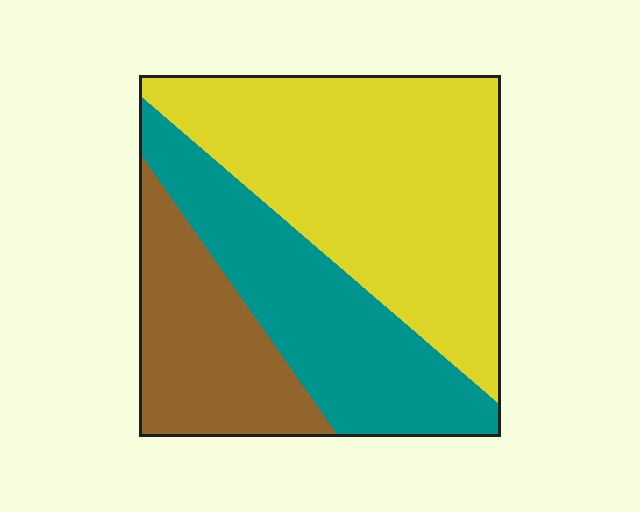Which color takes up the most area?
Yellow, at roughly 50%.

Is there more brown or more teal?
Teal.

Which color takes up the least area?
Brown, at roughly 20%.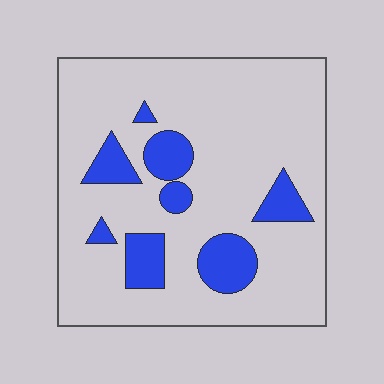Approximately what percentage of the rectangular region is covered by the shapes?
Approximately 15%.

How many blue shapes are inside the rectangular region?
8.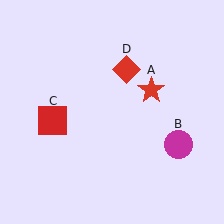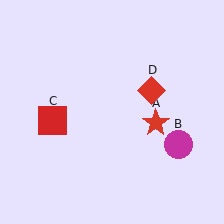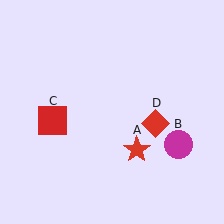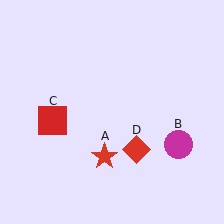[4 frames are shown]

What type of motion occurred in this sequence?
The red star (object A), red diamond (object D) rotated clockwise around the center of the scene.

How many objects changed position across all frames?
2 objects changed position: red star (object A), red diamond (object D).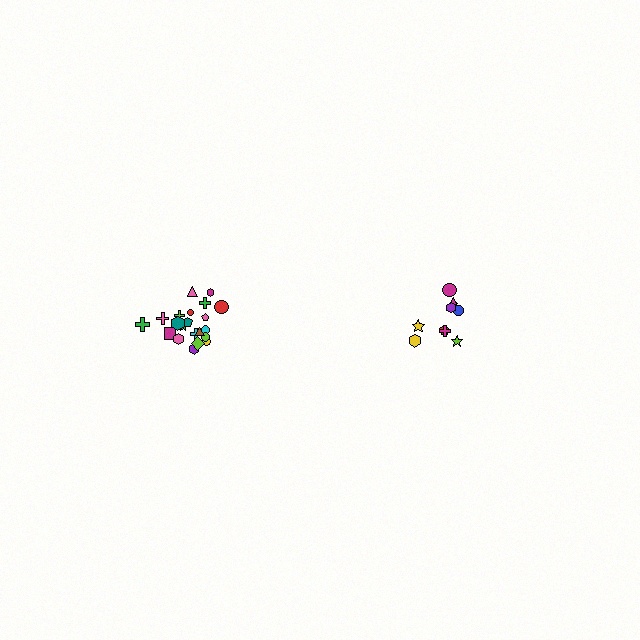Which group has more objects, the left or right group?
The left group.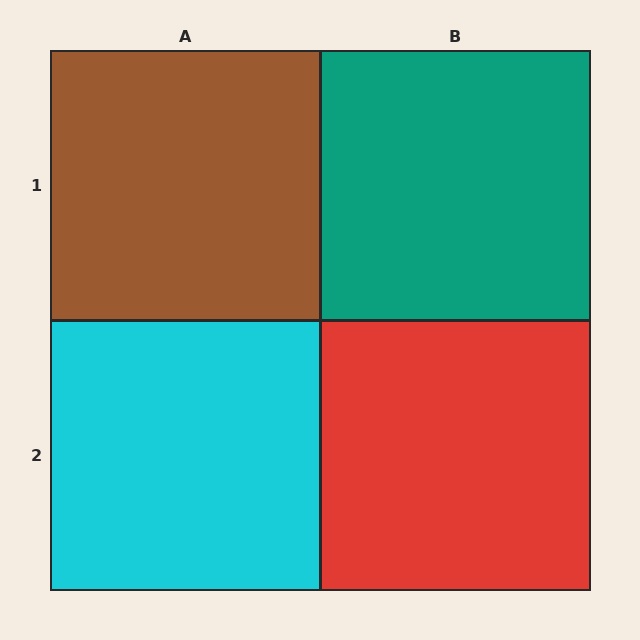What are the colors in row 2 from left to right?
Cyan, red.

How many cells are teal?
1 cell is teal.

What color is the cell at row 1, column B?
Teal.